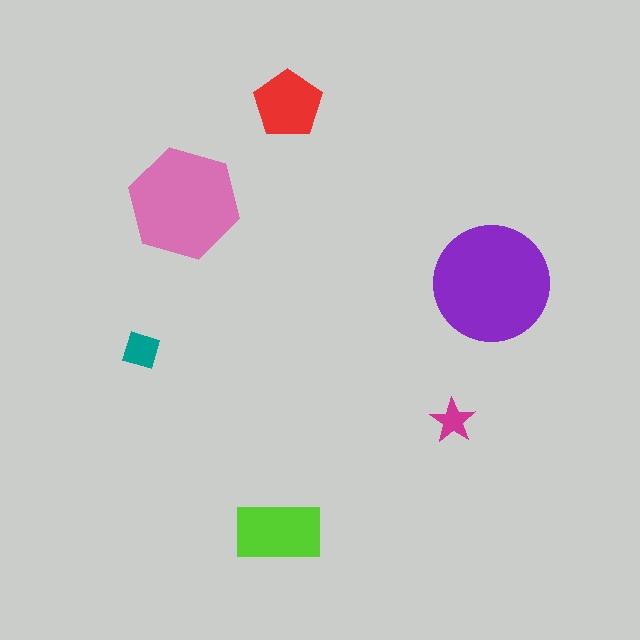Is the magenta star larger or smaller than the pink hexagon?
Smaller.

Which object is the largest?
The purple circle.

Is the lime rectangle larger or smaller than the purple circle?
Smaller.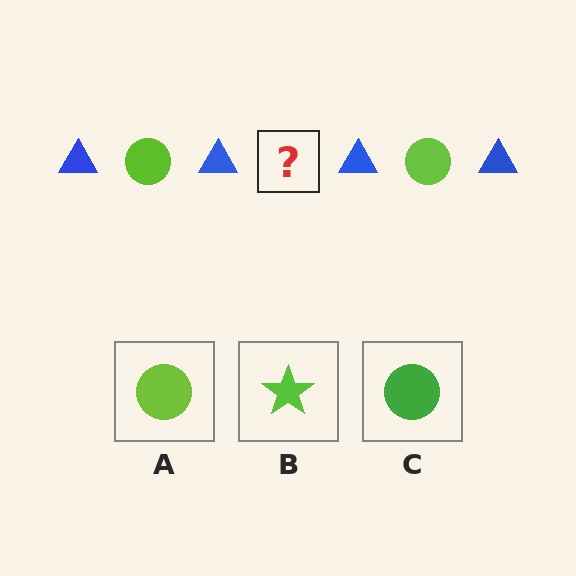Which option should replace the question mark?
Option A.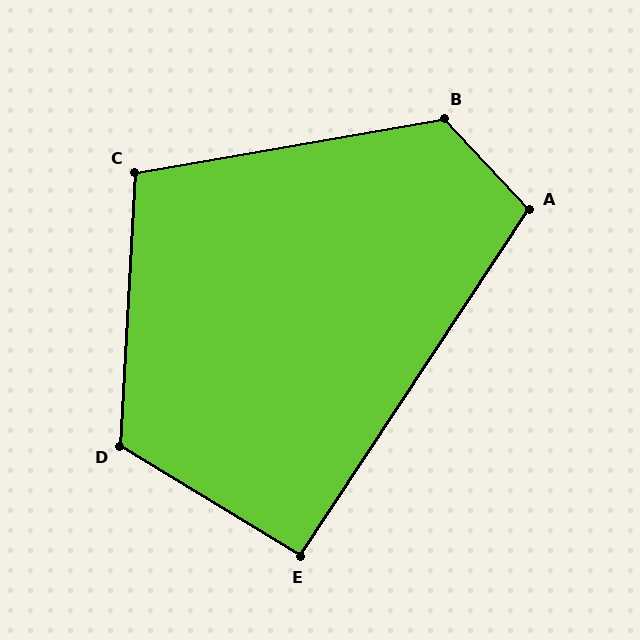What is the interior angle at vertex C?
Approximately 103 degrees (obtuse).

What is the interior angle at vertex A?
Approximately 103 degrees (obtuse).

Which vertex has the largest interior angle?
B, at approximately 123 degrees.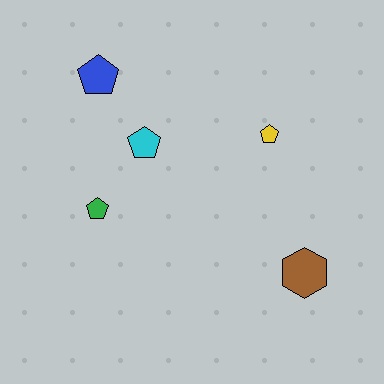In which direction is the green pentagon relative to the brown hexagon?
The green pentagon is to the left of the brown hexagon.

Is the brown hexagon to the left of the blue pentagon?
No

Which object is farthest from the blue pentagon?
The brown hexagon is farthest from the blue pentagon.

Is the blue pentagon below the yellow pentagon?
No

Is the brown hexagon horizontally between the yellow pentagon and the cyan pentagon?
No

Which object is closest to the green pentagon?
The cyan pentagon is closest to the green pentagon.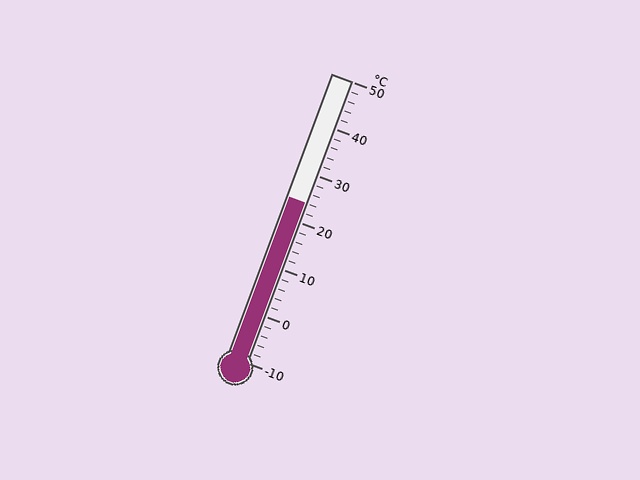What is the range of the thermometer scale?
The thermometer scale ranges from -10°C to 50°C.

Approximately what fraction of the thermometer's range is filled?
The thermometer is filled to approximately 55% of its range.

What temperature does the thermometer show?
The thermometer shows approximately 24°C.